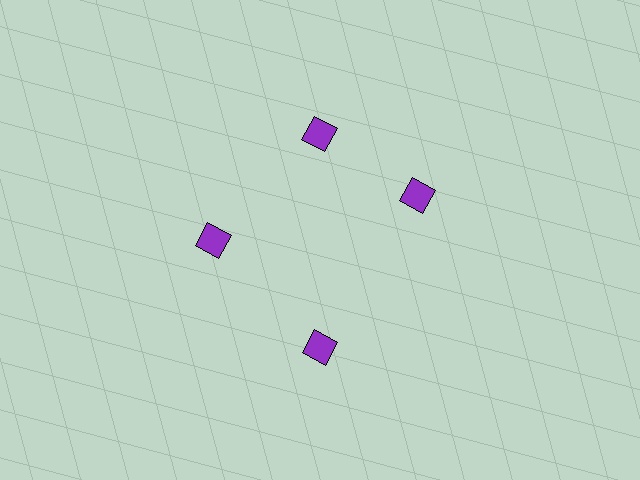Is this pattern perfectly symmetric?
No. The 4 purple diamonds are arranged in a ring, but one element near the 3 o'clock position is rotated out of alignment along the ring, breaking the 4-fold rotational symmetry.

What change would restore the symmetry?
The symmetry would be restored by rotating it back into even spacing with its neighbors so that all 4 diamonds sit at equal angles and equal distance from the center.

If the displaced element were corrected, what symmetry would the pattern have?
It would have 4-fold rotational symmetry — the pattern would map onto itself every 90 degrees.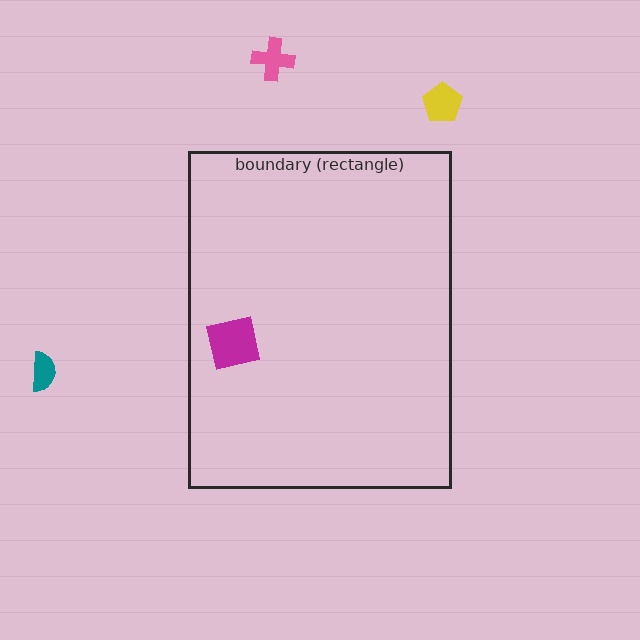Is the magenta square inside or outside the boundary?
Inside.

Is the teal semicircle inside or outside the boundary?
Outside.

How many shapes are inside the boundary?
1 inside, 3 outside.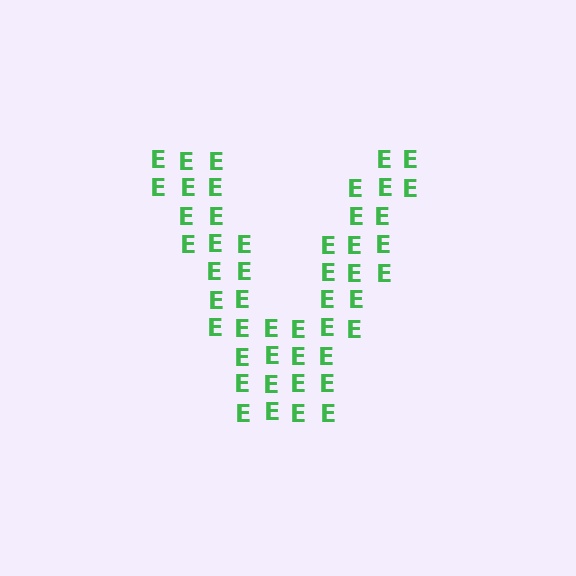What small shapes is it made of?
It is made of small letter E's.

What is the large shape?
The large shape is the letter V.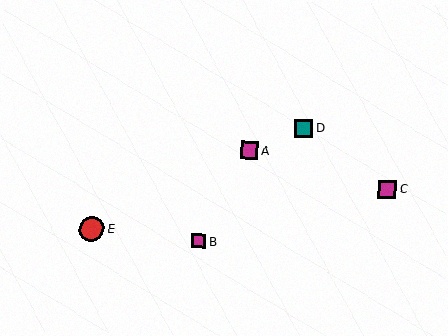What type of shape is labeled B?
Shape B is a magenta square.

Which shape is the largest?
The red circle (labeled E) is the largest.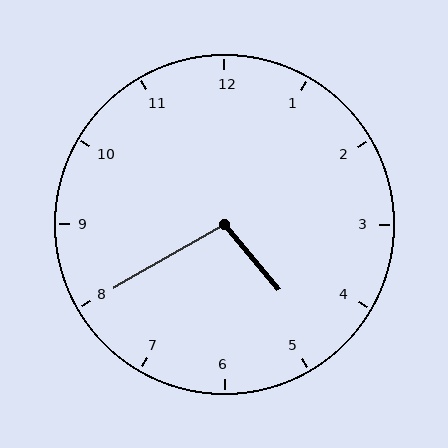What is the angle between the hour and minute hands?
Approximately 100 degrees.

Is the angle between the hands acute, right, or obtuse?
It is obtuse.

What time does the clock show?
4:40.